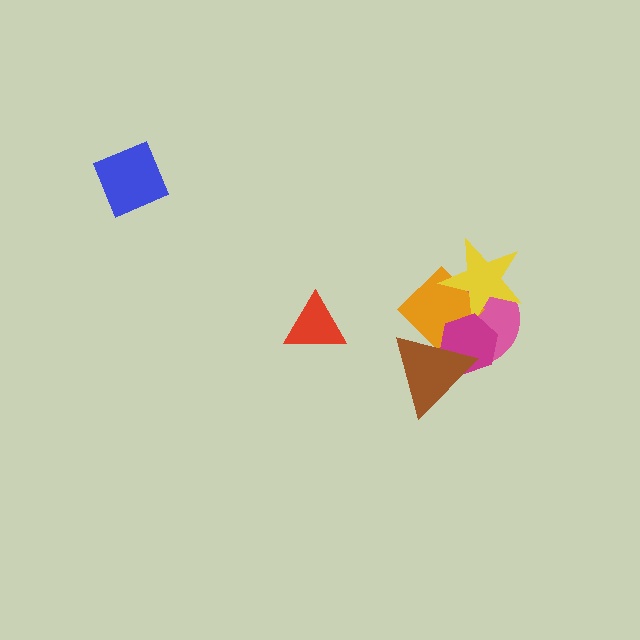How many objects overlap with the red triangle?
0 objects overlap with the red triangle.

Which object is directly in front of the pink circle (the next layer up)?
The orange diamond is directly in front of the pink circle.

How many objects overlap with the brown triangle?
3 objects overlap with the brown triangle.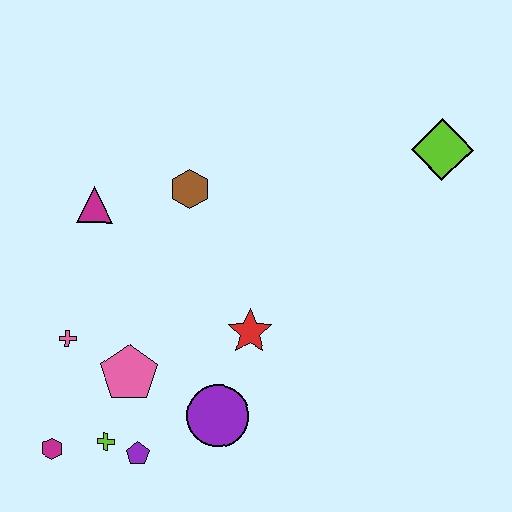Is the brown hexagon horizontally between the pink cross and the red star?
Yes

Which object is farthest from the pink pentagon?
The lime diamond is farthest from the pink pentagon.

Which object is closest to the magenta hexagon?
The lime cross is closest to the magenta hexagon.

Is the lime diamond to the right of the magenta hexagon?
Yes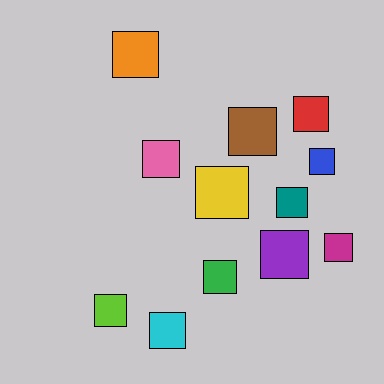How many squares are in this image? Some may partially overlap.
There are 12 squares.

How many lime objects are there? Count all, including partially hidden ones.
There is 1 lime object.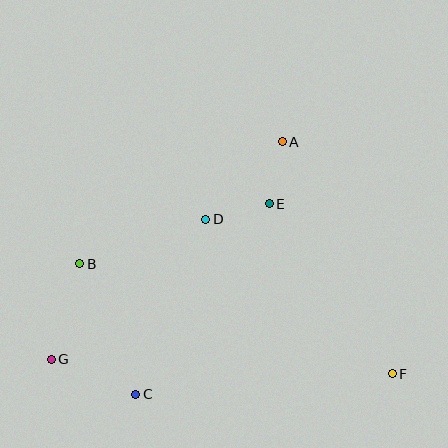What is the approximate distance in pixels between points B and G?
The distance between B and G is approximately 100 pixels.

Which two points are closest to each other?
Points A and E are closest to each other.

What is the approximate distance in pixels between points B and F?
The distance between B and F is approximately 331 pixels.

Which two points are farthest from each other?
Points F and G are farthest from each other.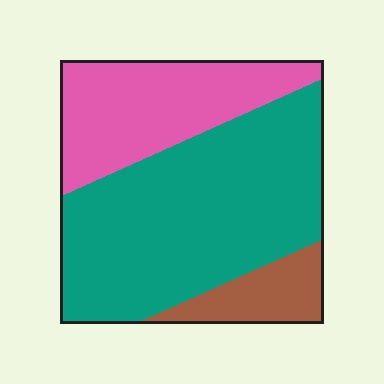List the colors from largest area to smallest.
From largest to smallest: teal, pink, brown.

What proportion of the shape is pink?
Pink covers 29% of the shape.